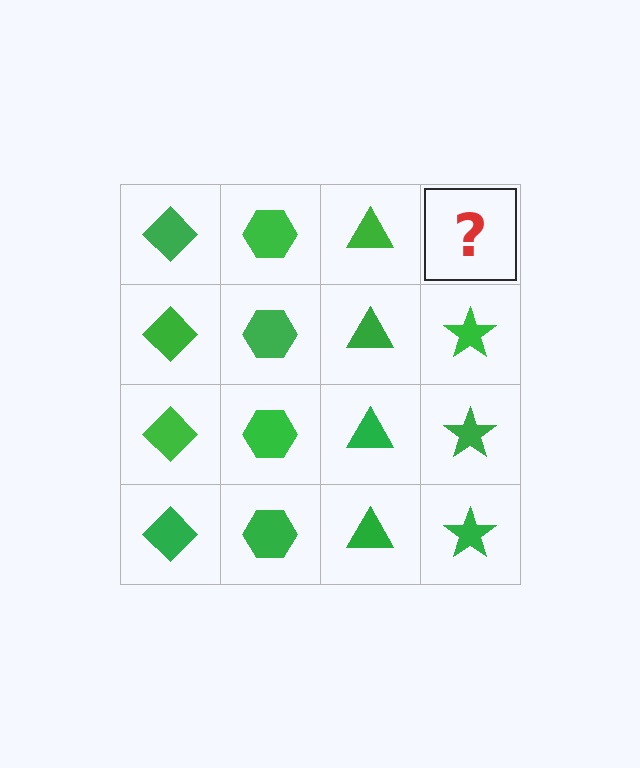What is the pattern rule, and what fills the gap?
The rule is that each column has a consistent shape. The gap should be filled with a green star.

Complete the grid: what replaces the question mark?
The question mark should be replaced with a green star.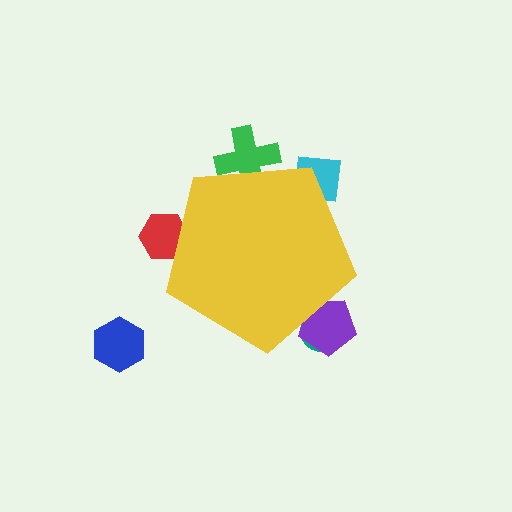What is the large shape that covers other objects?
A yellow pentagon.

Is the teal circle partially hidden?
Yes, the teal circle is partially hidden behind the yellow pentagon.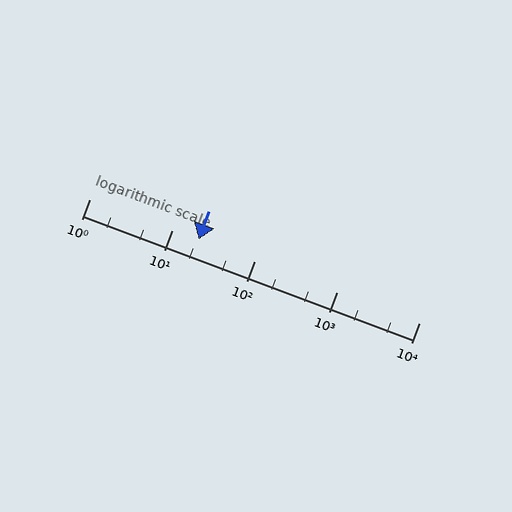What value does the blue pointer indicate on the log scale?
The pointer indicates approximately 21.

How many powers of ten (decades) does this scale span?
The scale spans 4 decades, from 1 to 10000.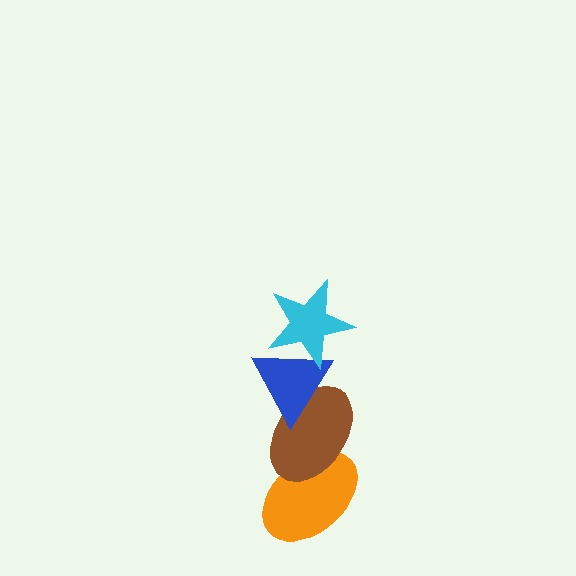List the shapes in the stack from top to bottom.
From top to bottom: the cyan star, the blue triangle, the brown ellipse, the orange ellipse.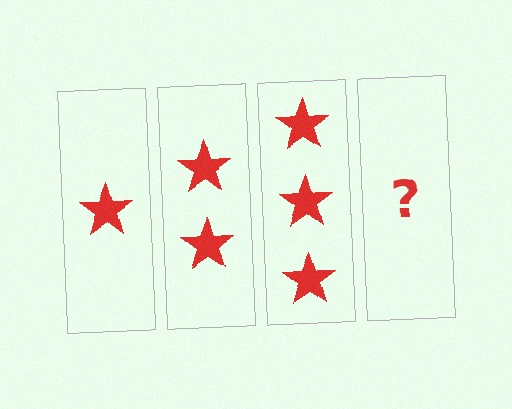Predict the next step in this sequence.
The next step is 4 stars.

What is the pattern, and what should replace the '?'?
The pattern is that each step adds one more star. The '?' should be 4 stars.